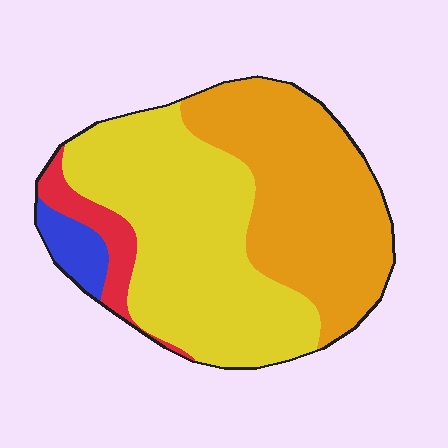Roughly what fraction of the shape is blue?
Blue covers roughly 5% of the shape.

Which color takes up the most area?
Yellow, at roughly 50%.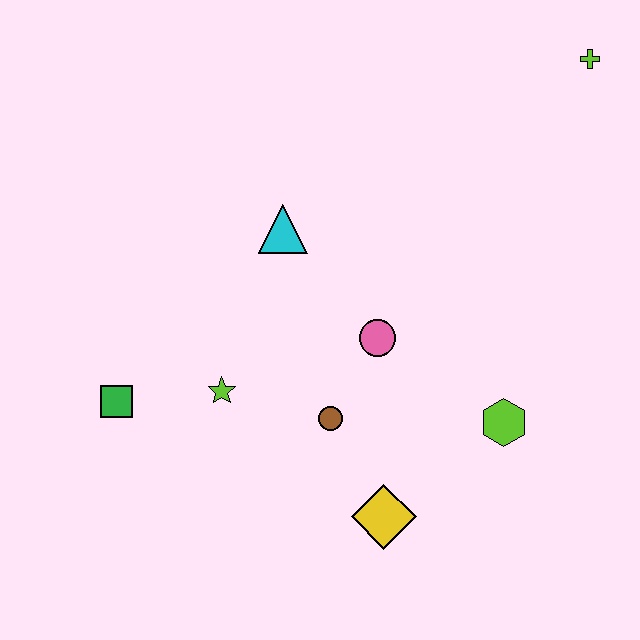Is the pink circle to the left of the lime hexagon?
Yes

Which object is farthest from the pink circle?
The lime cross is farthest from the pink circle.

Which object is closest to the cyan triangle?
The pink circle is closest to the cyan triangle.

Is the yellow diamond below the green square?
Yes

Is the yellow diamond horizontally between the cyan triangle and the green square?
No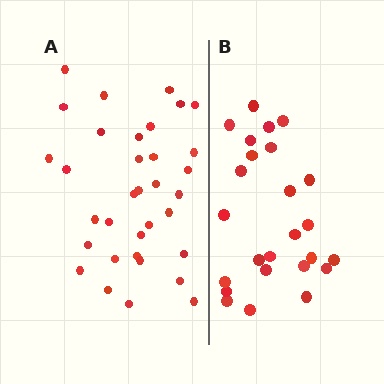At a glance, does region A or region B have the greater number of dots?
Region A (the left region) has more dots.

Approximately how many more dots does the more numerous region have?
Region A has roughly 8 or so more dots than region B.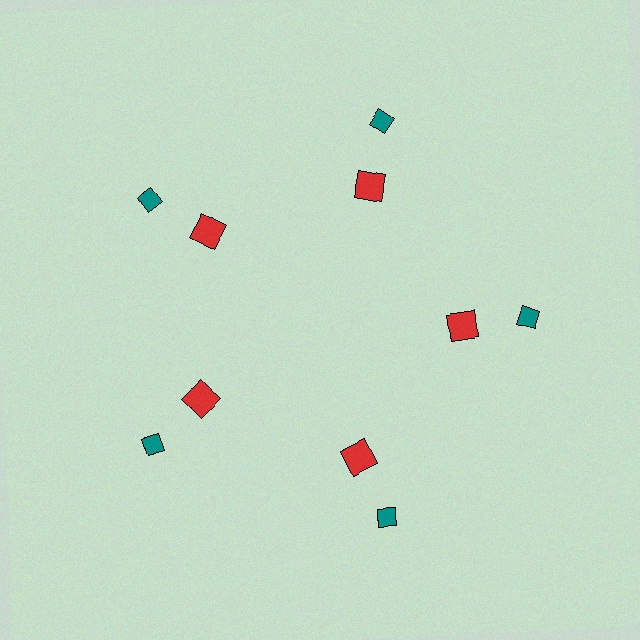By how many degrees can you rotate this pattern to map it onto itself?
The pattern maps onto itself every 72 degrees of rotation.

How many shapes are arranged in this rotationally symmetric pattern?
There are 10 shapes, arranged in 5 groups of 2.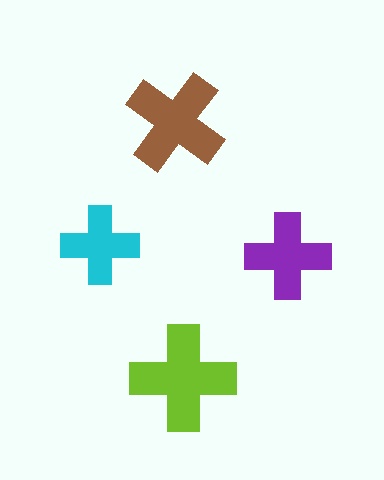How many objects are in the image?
There are 4 objects in the image.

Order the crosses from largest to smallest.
the lime one, the brown one, the purple one, the cyan one.